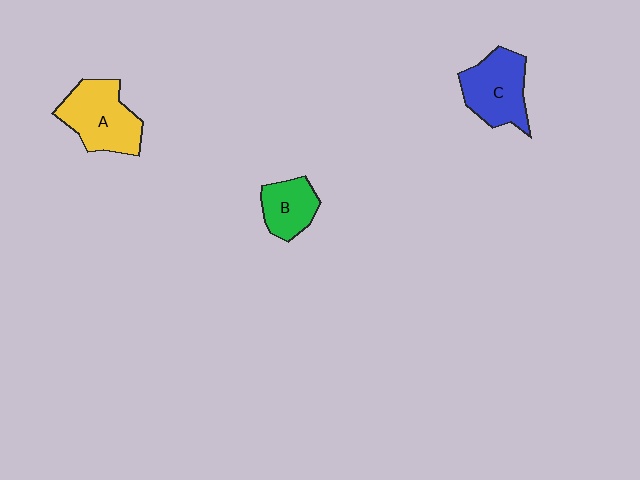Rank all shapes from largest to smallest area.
From largest to smallest: A (yellow), C (blue), B (green).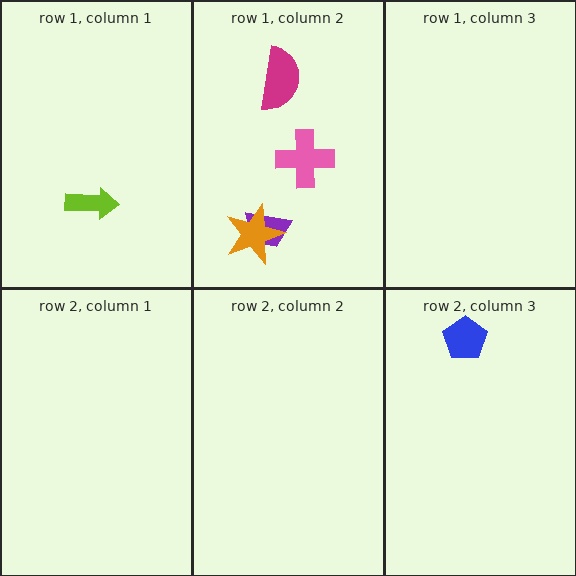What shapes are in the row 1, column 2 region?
The pink cross, the magenta semicircle, the purple trapezoid, the orange star.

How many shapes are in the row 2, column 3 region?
1.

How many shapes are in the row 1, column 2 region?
4.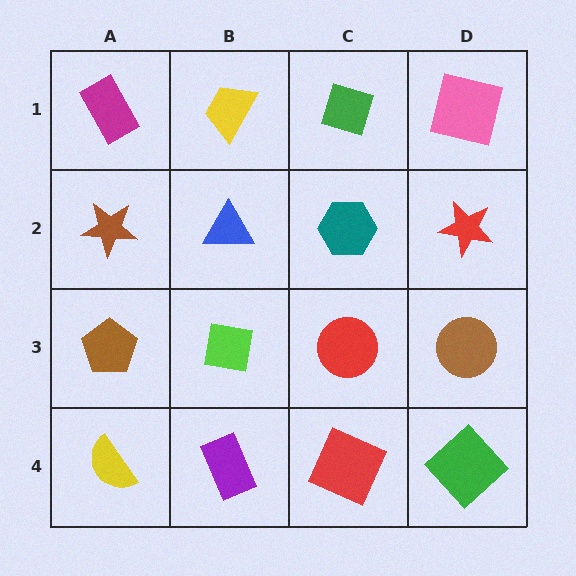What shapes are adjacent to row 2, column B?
A yellow trapezoid (row 1, column B), a lime square (row 3, column B), a brown star (row 2, column A), a teal hexagon (row 2, column C).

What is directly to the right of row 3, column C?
A brown circle.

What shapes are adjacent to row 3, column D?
A red star (row 2, column D), a green diamond (row 4, column D), a red circle (row 3, column C).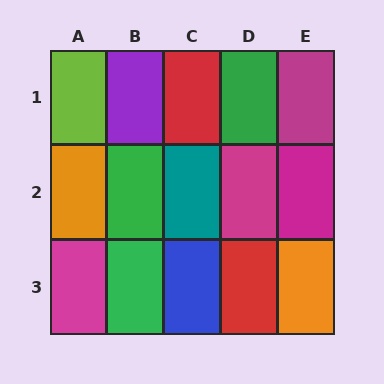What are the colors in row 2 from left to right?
Orange, green, teal, magenta, magenta.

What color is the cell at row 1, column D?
Green.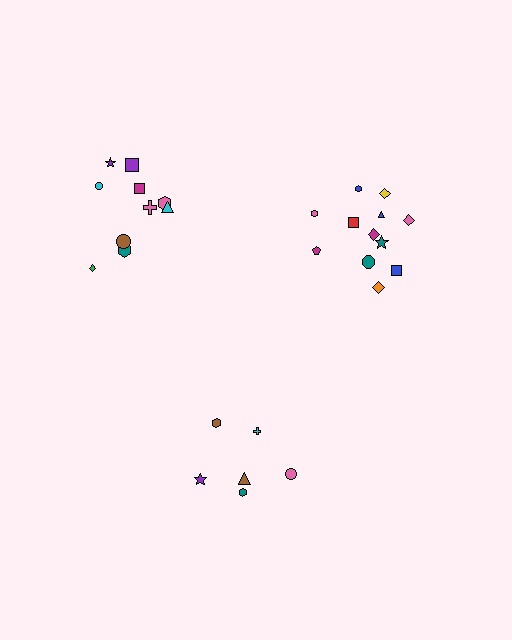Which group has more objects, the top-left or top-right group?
The top-right group.